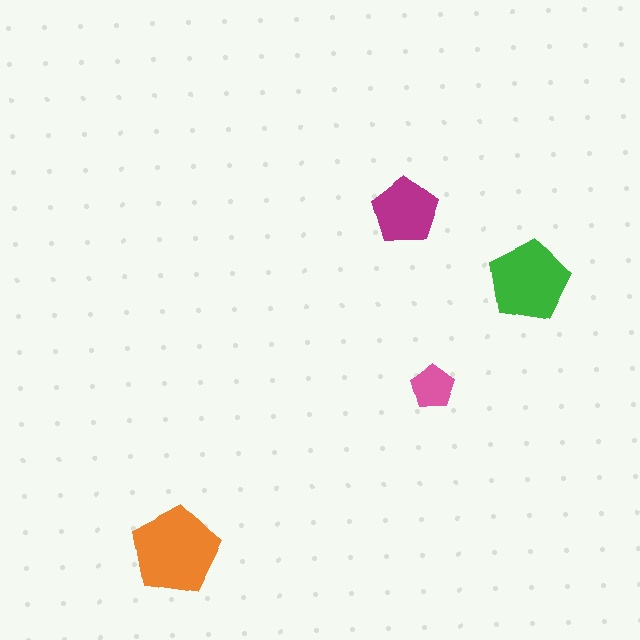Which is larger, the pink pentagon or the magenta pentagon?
The magenta one.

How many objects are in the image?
There are 4 objects in the image.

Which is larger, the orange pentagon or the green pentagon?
The orange one.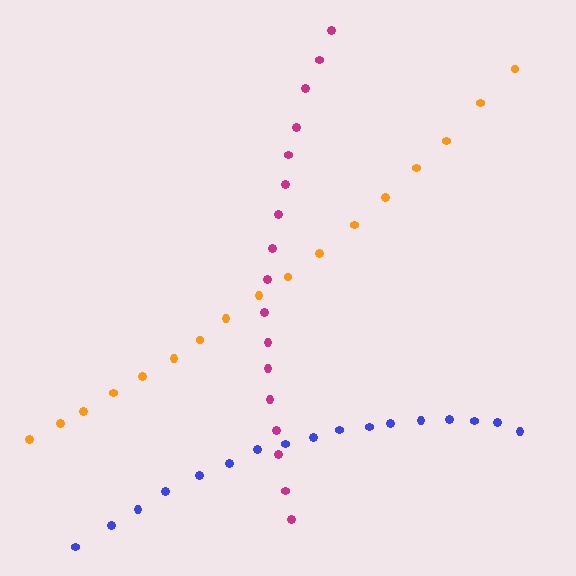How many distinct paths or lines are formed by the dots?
There are 3 distinct paths.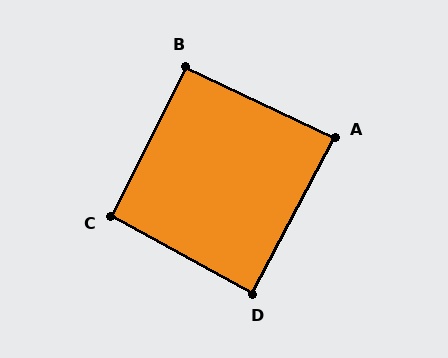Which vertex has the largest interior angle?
C, at approximately 93 degrees.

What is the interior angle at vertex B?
Approximately 91 degrees (approximately right).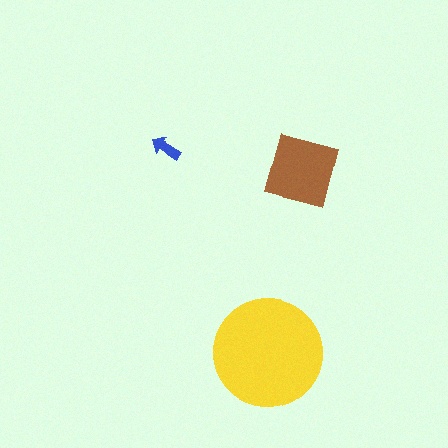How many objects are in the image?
There are 3 objects in the image.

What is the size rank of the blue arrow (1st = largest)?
3rd.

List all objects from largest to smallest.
The yellow circle, the brown square, the blue arrow.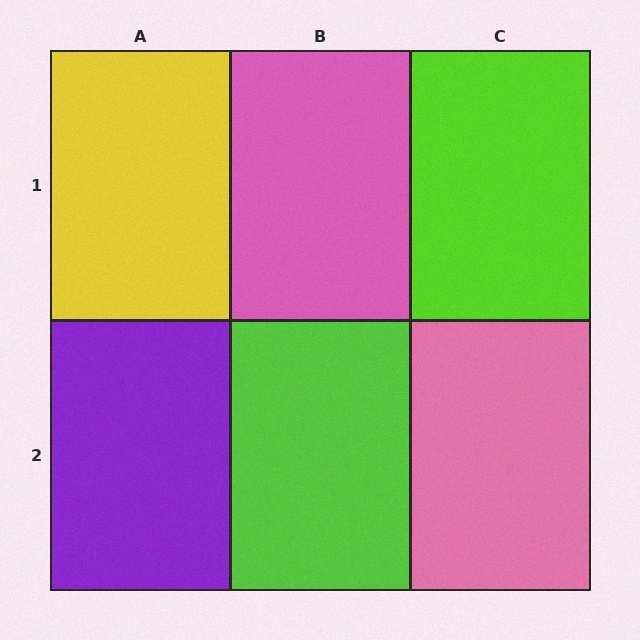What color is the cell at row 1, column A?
Yellow.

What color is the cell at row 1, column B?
Pink.